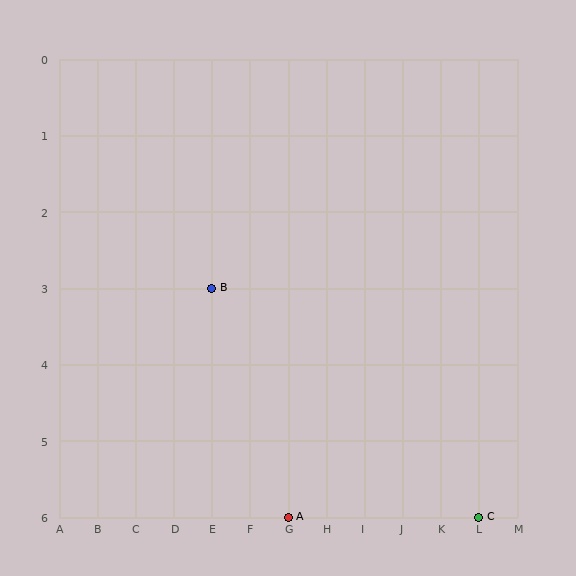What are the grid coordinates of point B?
Point B is at grid coordinates (E, 3).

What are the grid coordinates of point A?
Point A is at grid coordinates (G, 6).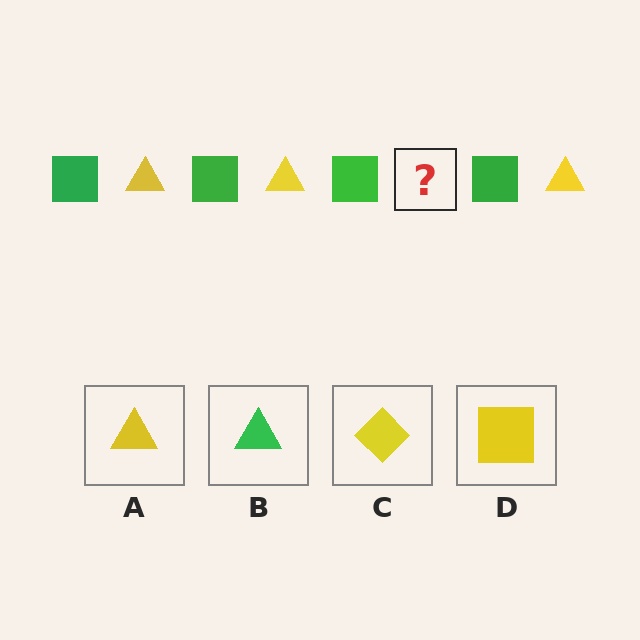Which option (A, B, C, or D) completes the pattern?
A.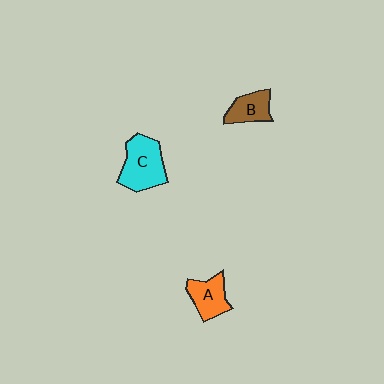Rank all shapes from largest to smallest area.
From largest to smallest: C (cyan), A (orange), B (brown).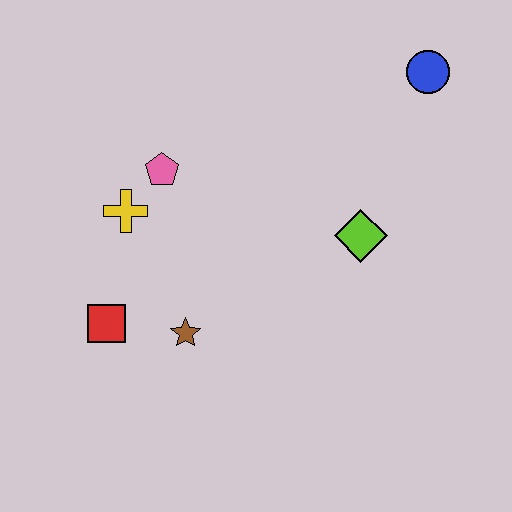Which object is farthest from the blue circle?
The red square is farthest from the blue circle.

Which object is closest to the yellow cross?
The pink pentagon is closest to the yellow cross.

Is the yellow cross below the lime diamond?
No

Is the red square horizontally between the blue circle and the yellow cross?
No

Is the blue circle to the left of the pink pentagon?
No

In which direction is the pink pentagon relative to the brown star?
The pink pentagon is above the brown star.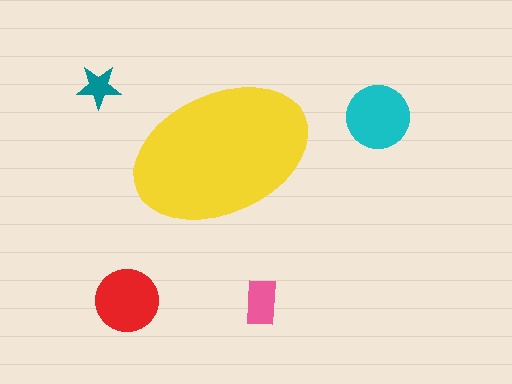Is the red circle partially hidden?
No, the red circle is fully visible.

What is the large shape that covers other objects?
A yellow ellipse.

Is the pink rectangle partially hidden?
No, the pink rectangle is fully visible.